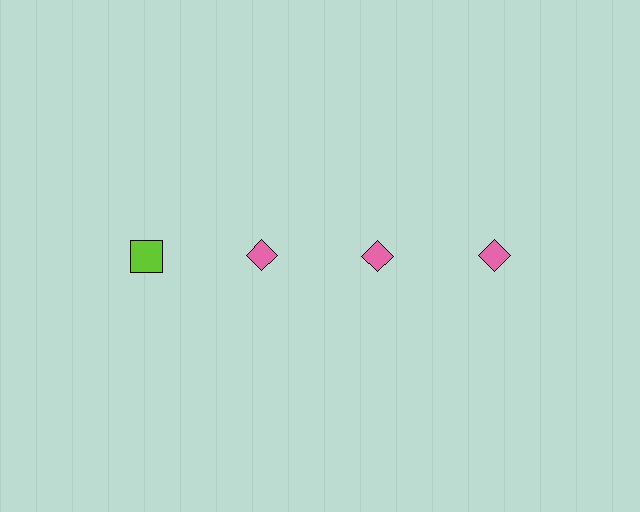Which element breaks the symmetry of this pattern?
The lime square in the top row, leftmost column breaks the symmetry. All other shapes are pink diamonds.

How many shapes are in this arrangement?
There are 4 shapes arranged in a grid pattern.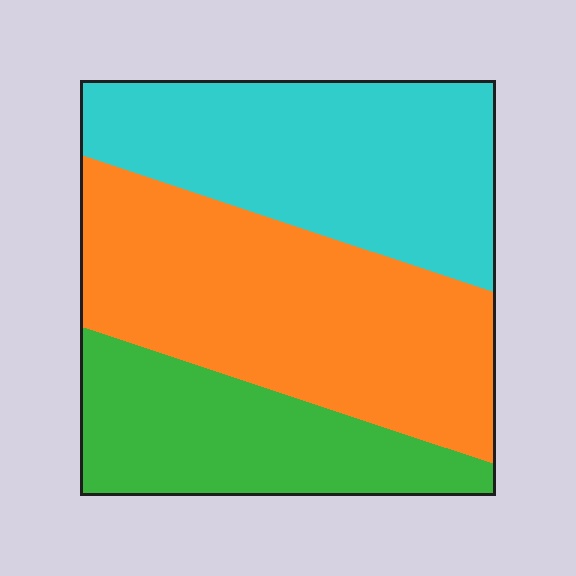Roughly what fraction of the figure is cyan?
Cyan takes up about one third (1/3) of the figure.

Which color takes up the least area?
Green, at roughly 25%.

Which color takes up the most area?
Orange, at roughly 40%.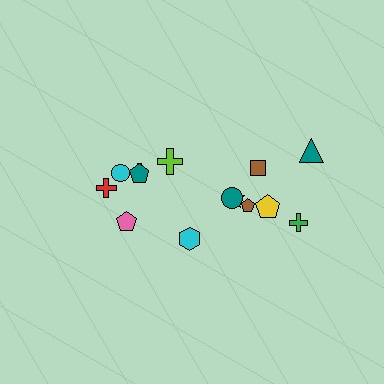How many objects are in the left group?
There are 6 objects.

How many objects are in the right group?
There are 8 objects.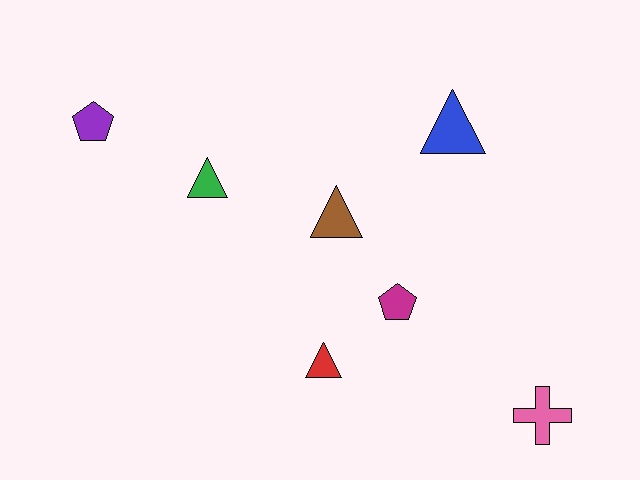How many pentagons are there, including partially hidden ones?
There are 2 pentagons.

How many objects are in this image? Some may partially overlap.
There are 7 objects.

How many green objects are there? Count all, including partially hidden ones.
There is 1 green object.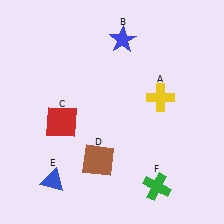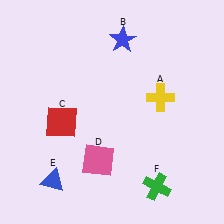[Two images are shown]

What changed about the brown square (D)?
In Image 1, D is brown. In Image 2, it changed to pink.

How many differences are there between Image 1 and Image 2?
There is 1 difference between the two images.